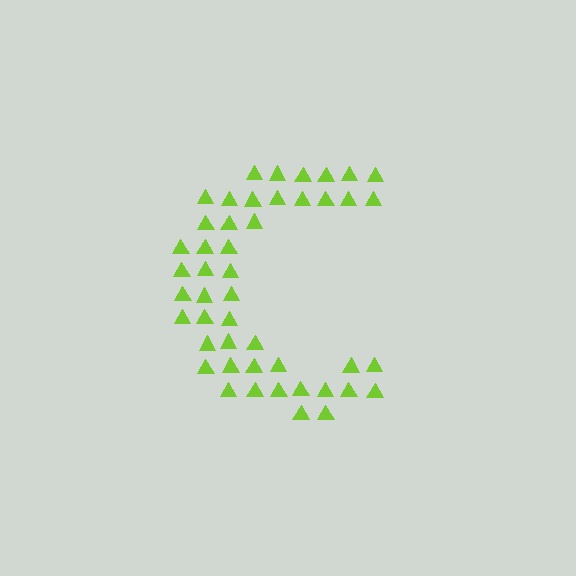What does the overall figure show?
The overall figure shows the letter C.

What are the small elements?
The small elements are triangles.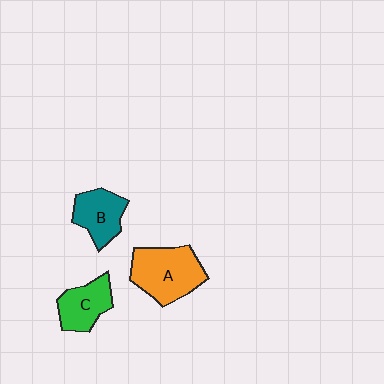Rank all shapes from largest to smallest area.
From largest to smallest: A (orange), B (teal), C (green).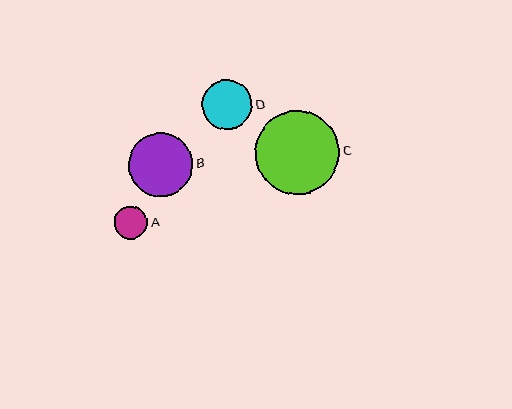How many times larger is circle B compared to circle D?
Circle B is approximately 1.3 times the size of circle D.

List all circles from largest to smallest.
From largest to smallest: C, B, D, A.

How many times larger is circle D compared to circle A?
Circle D is approximately 1.5 times the size of circle A.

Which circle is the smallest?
Circle A is the smallest with a size of approximately 34 pixels.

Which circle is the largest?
Circle C is the largest with a size of approximately 84 pixels.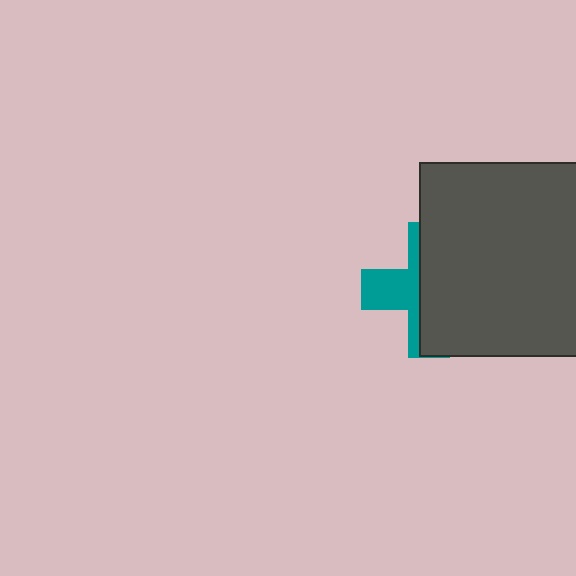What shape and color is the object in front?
The object in front is a dark gray square.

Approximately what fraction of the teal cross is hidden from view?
Roughly 63% of the teal cross is hidden behind the dark gray square.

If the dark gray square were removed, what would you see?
You would see the complete teal cross.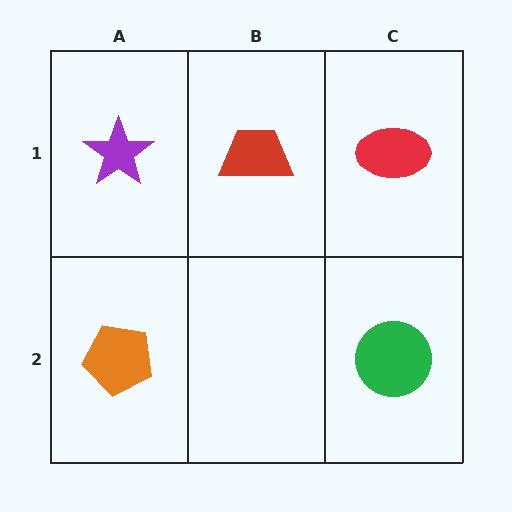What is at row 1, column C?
A red ellipse.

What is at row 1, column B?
A red trapezoid.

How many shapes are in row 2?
2 shapes.